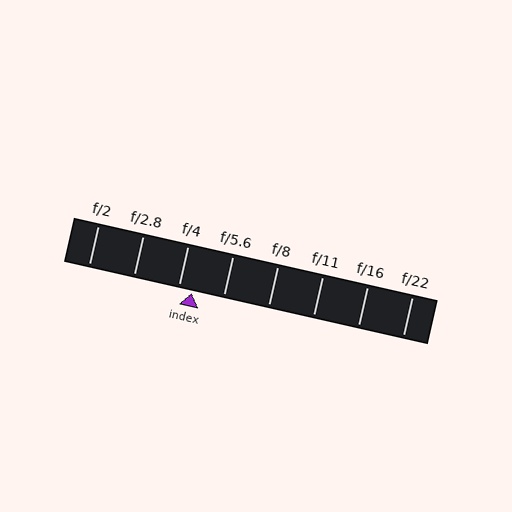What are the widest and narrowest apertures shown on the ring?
The widest aperture shown is f/2 and the narrowest is f/22.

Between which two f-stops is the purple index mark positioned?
The index mark is between f/4 and f/5.6.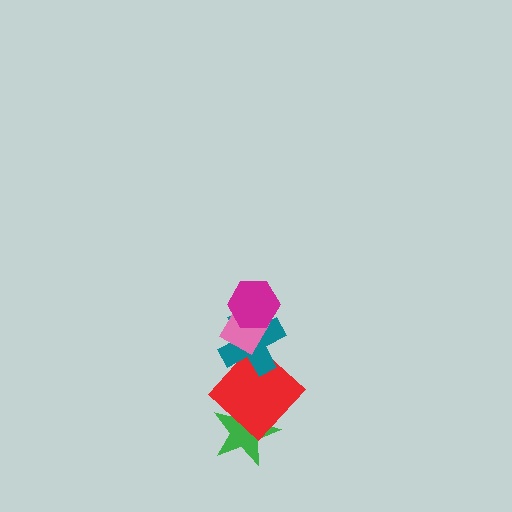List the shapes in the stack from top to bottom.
From top to bottom: the magenta hexagon, the pink diamond, the teal cross, the red diamond, the green star.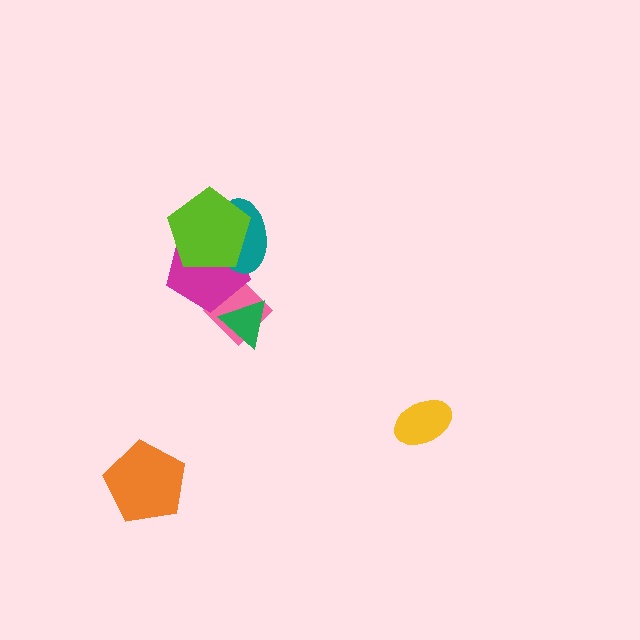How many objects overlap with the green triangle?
2 objects overlap with the green triangle.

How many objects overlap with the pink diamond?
2 objects overlap with the pink diamond.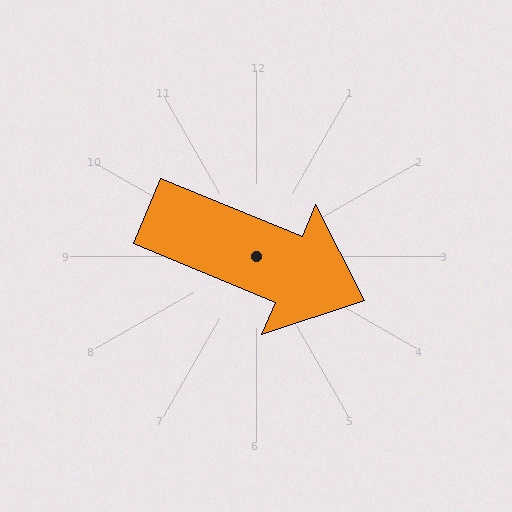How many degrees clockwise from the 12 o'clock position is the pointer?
Approximately 112 degrees.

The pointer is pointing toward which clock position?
Roughly 4 o'clock.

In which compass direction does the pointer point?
East.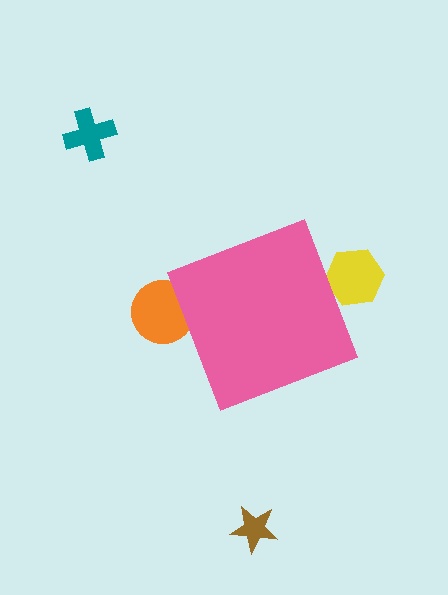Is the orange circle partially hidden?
Yes, the orange circle is partially hidden behind the pink diamond.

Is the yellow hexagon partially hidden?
Yes, the yellow hexagon is partially hidden behind the pink diamond.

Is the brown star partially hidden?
No, the brown star is fully visible.